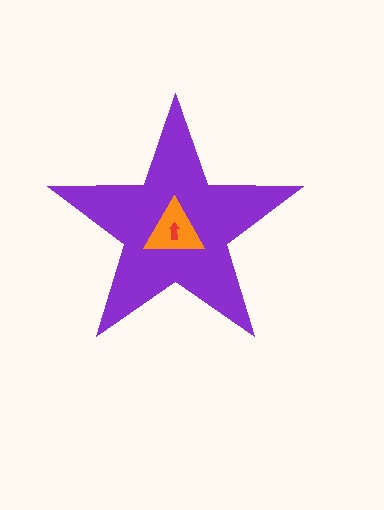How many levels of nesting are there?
3.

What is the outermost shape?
The purple star.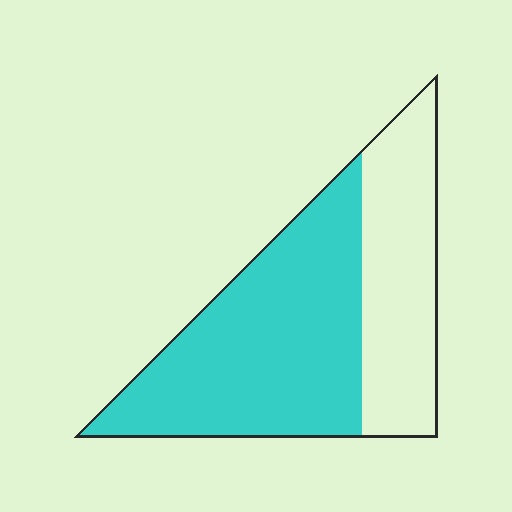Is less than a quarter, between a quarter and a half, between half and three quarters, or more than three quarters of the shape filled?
Between half and three quarters.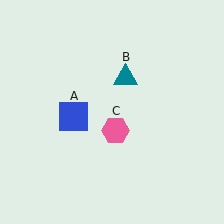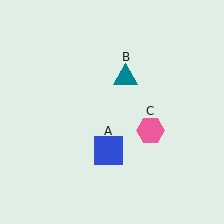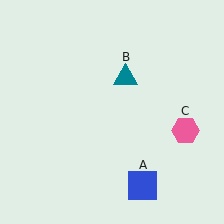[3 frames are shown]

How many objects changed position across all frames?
2 objects changed position: blue square (object A), pink hexagon (object C).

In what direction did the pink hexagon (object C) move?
The pink hexagon (object C) moved right.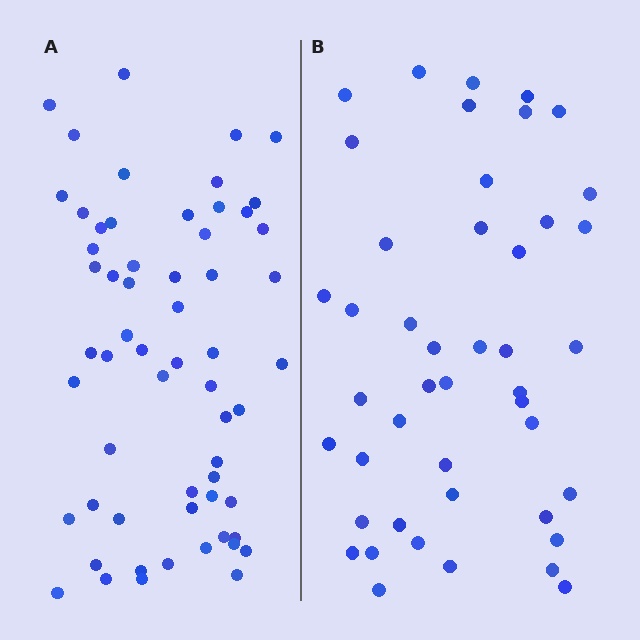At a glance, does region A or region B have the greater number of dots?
Region A (the left region) has more dots.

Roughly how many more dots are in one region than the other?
Region A has approximately 15 more dots than region B.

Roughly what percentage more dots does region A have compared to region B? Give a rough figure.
About 35% more.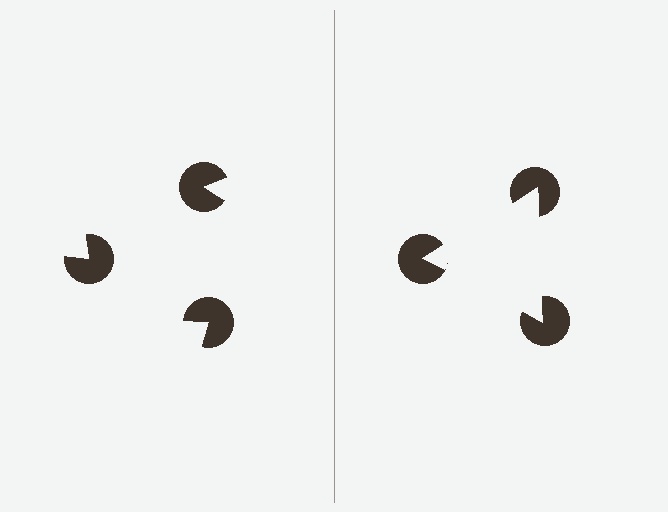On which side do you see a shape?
An illusory triangle appears on the right side. On the left side the wedge cuts are rotated, so no coherent shape forms.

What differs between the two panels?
The pac-man discs are positioned identically on both sides; only the wedge orientations differ. On the right they align to a triangle; on the left they are misaligned.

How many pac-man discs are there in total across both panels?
6 — 3 on each side.